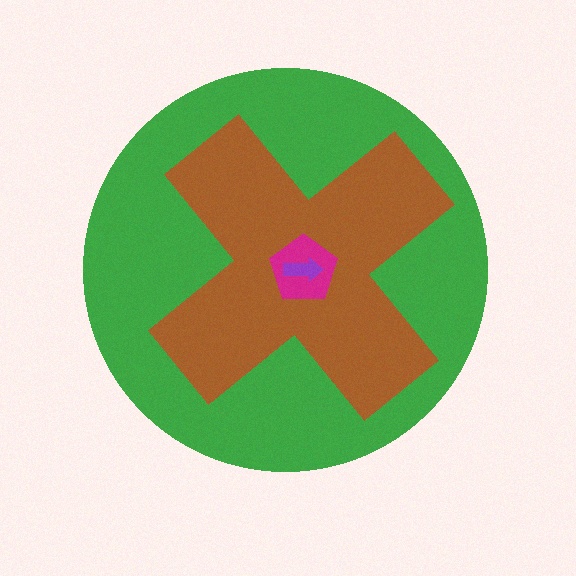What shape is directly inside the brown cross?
The magenta pentagon.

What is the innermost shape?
The purple arrow.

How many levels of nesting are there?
4.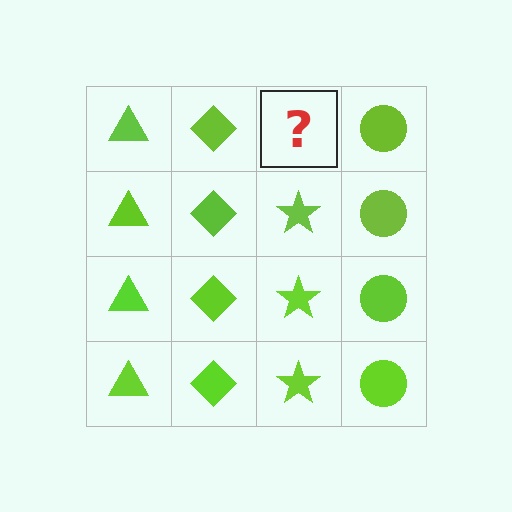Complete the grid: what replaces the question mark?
The question mark should be replaced with a lime star.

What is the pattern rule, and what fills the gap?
The rule is that each column has a consistent shape. The gap should be filled with a lime star.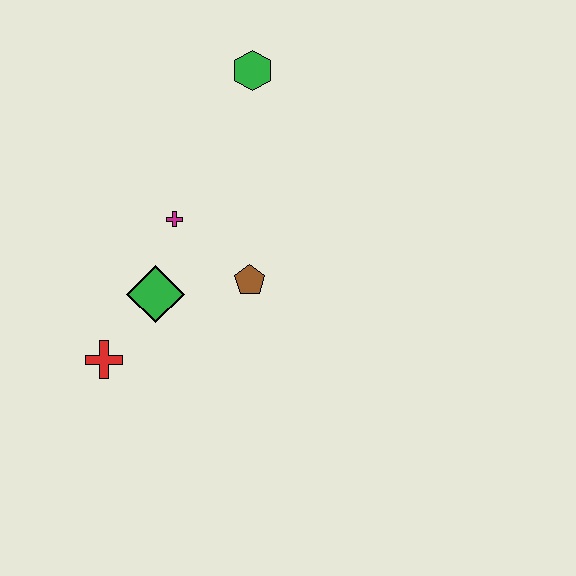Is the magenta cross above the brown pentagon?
Yes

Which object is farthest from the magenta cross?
The green hexagon is farthest from the magenta cross.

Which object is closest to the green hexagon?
The magenta cross is closest to the green hexagon.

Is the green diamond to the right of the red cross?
Yes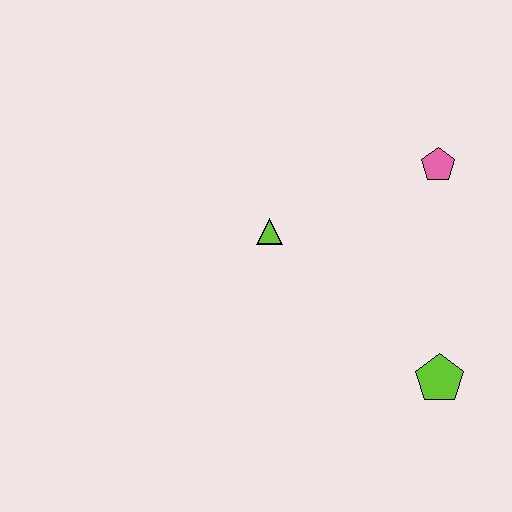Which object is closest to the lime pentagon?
The pink pentagon is closest to the lime pentagon.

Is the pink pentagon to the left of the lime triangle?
No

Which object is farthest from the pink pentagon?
The lime pentagon is farthest from the pink pentagon.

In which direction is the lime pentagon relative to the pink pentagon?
The lime pentagon is below the pink pentagon.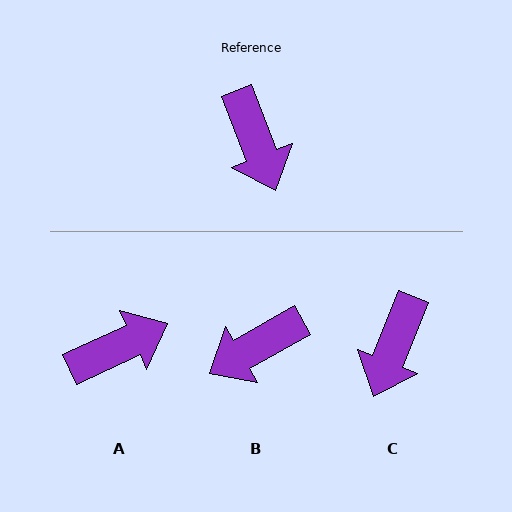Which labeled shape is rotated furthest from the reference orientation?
A, about 93 degrees away.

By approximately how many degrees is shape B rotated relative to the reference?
Approximately 82 degrees clockwise.